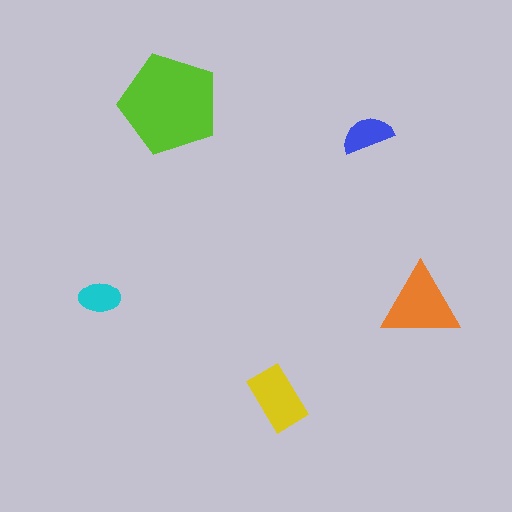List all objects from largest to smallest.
The lime pentagon, the orange triangle, the yellow rectangle, the blue semicircle, the cyan ellipse.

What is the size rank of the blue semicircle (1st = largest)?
4th.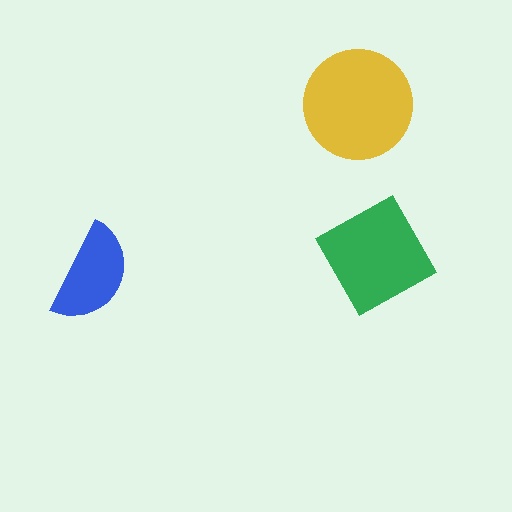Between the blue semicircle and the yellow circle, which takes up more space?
The yellow circle.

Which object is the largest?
The yellow circle.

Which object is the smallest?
The blue semicircle.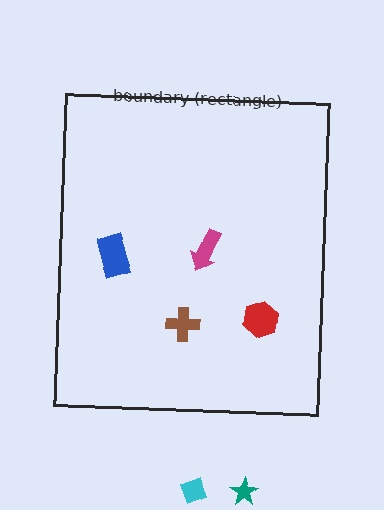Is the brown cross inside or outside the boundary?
Inside.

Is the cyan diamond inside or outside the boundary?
Outside.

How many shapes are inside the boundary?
4 inside, 2 outside.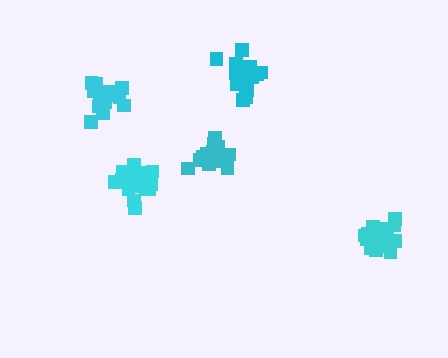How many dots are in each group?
Group 1: 15 dots, Group 2: 18 dots, Group 3: 18 dots, Group 4: 18 dots, Group 5: 18 dots (87 total).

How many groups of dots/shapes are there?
There are 5 groups.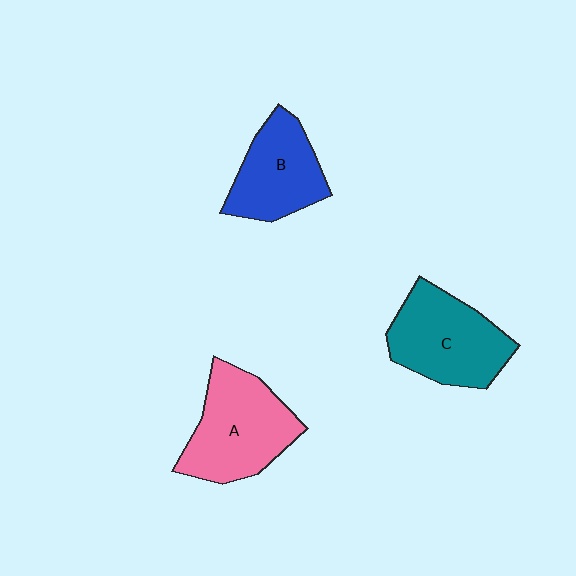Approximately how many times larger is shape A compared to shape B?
Approximately 1.3 times.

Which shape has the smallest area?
Shape B (blue).